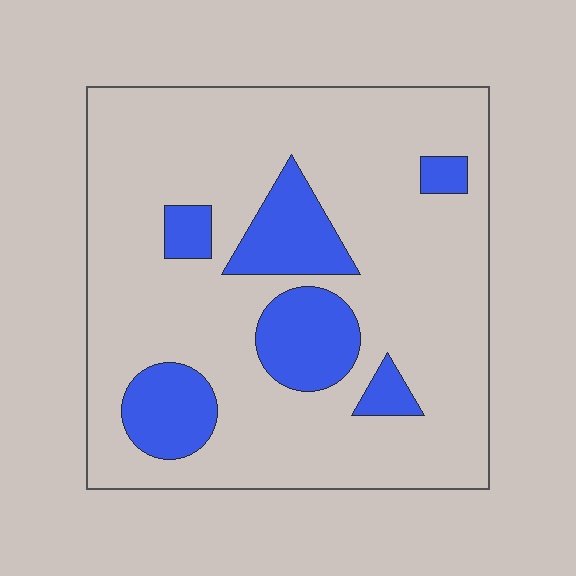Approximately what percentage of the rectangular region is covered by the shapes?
Approximately 20%.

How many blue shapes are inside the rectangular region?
6.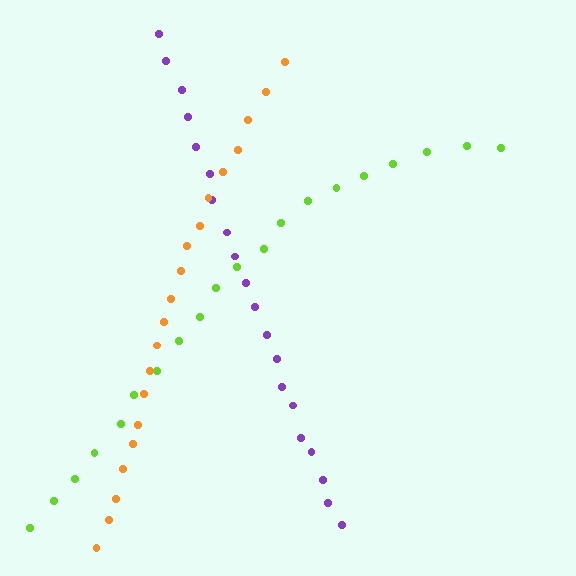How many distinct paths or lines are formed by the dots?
There are 3 distinct paths.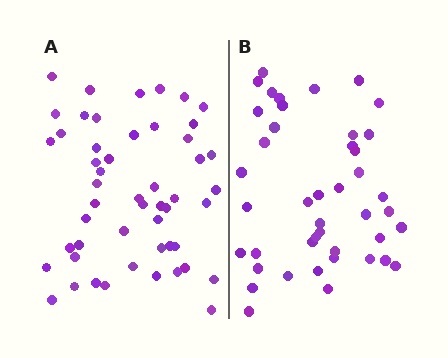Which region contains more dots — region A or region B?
Region A (the left region) has more dots.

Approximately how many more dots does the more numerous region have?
Region A has roughly 8 or so more dots than region B.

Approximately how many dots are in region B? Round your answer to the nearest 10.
About 40 dots. (The exact count is 43, which rounds to 40.)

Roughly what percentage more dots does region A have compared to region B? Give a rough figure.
About 20% more.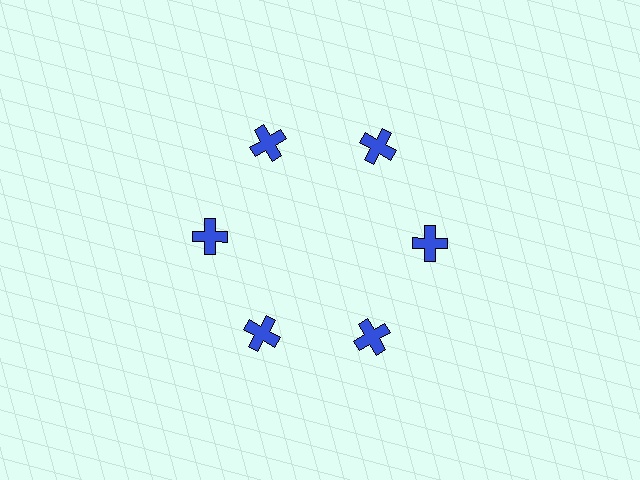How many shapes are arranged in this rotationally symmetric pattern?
There are 6 shapes, arranged in 6 groups of 1.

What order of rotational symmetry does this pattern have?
This pattern has 6-fold rotational symmetry.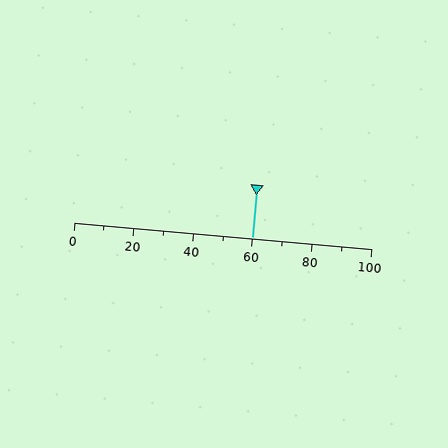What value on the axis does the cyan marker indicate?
The marker indicates approximately 60.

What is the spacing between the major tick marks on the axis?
The major ticks are spaced 20 apart.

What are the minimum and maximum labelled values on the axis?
The axis runs from 0 to 100.